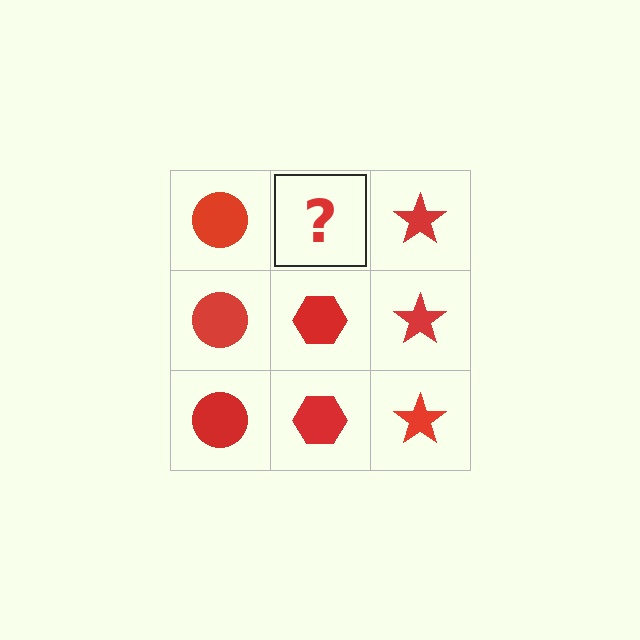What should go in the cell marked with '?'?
The missing cell should contain a red hexagon.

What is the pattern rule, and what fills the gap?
The rule is that each column has a consistent shape. The gap should be filled with a red hexagon.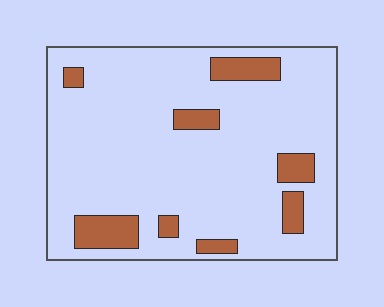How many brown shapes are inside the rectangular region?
8.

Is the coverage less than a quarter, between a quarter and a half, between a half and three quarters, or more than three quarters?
Less than a quarter.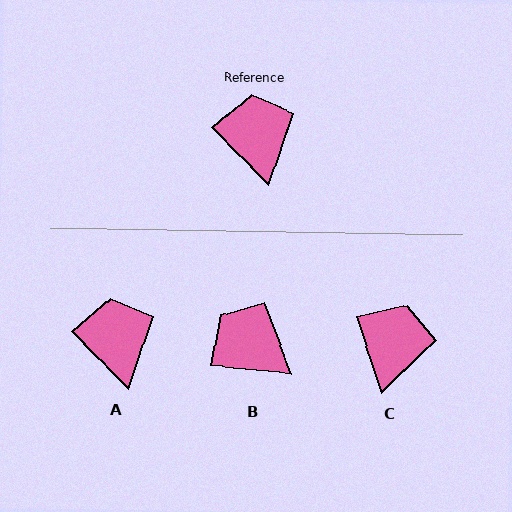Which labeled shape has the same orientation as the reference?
A.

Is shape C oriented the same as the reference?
No, it is off by about 27 degrees.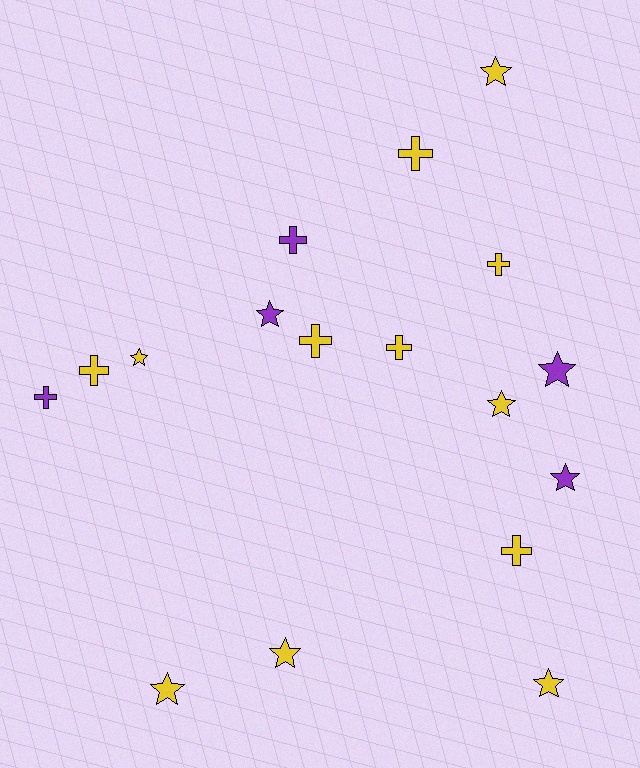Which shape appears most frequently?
Star, with 9 objects.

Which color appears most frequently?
Yellow, with 12 objects.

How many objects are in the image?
There are 17 objects.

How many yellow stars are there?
There are 6 yellow stars.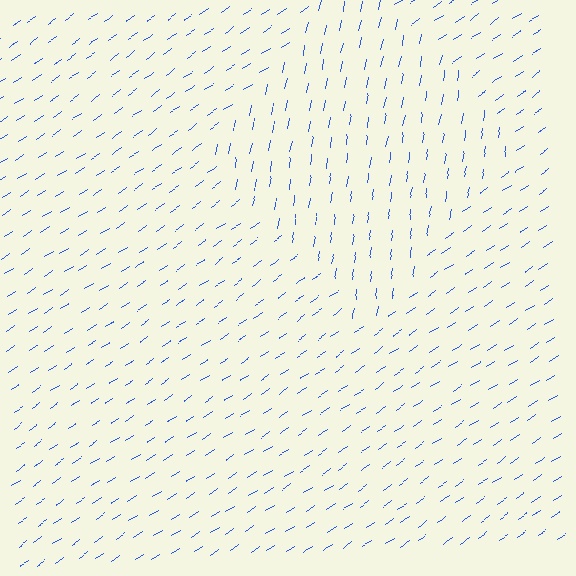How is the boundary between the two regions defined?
The boundary is defined purely by a change in line orientation (approximately 45 degrees difference). All lines are the same color and thickness.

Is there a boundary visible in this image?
Yes, there is a texture boundary formed by a change in line orientation.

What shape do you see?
I see a diamond.